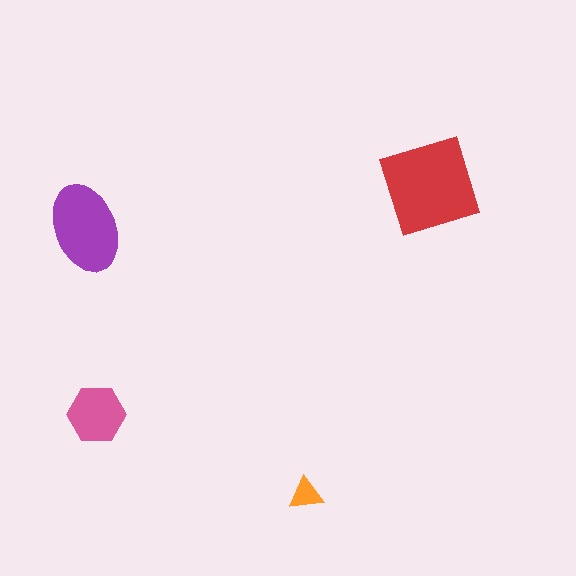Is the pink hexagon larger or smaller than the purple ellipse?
Smaller.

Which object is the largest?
The red diamond.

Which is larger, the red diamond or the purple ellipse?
The red diamond.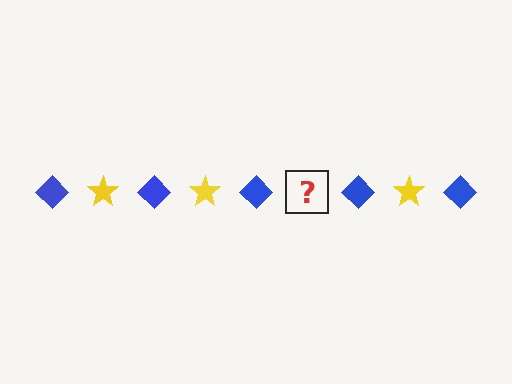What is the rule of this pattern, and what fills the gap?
The rule is that the pattern alternates between blue diamond and yellow star. The gap should be filled with a yellow star.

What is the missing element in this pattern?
The missing element is a yellow star.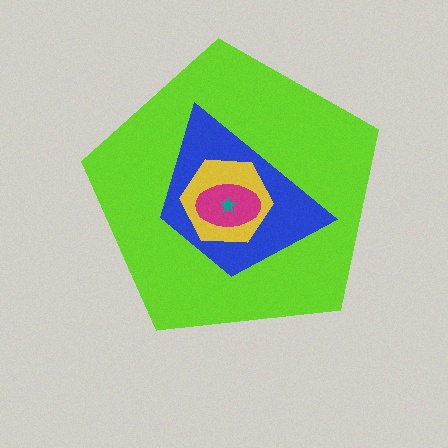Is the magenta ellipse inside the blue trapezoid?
Yes.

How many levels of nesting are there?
5.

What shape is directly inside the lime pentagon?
The blue trapezoid.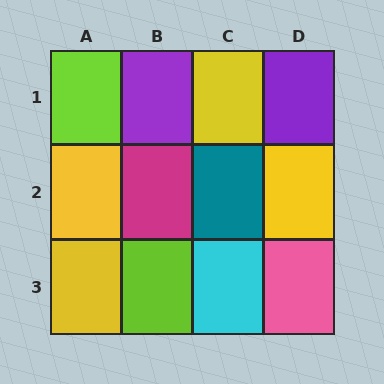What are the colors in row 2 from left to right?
Yellow, magenta, teal, yellow.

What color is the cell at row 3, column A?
Yellow.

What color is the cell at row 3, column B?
Lime.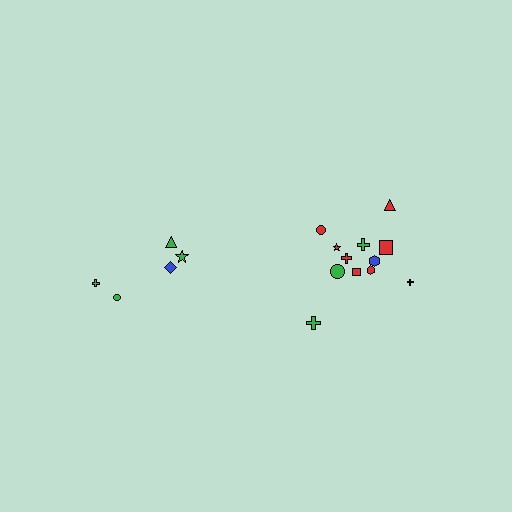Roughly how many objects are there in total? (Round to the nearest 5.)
Roughly 15 objects in total.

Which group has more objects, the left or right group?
The right group.